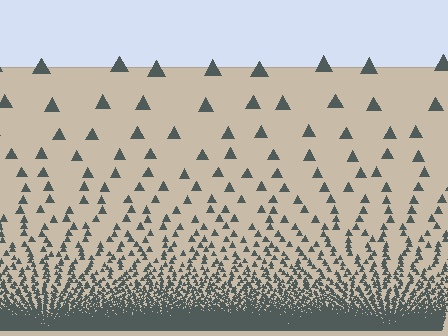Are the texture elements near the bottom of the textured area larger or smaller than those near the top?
Smaller. The gradient is inverted — elements near the bottom are smaller and denser.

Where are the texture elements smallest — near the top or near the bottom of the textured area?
Near the bottom.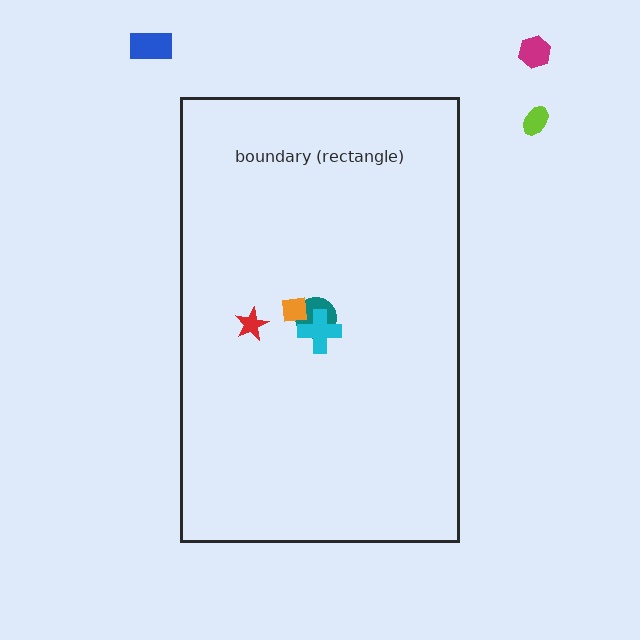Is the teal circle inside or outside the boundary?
Inside.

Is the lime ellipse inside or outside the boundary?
Outside.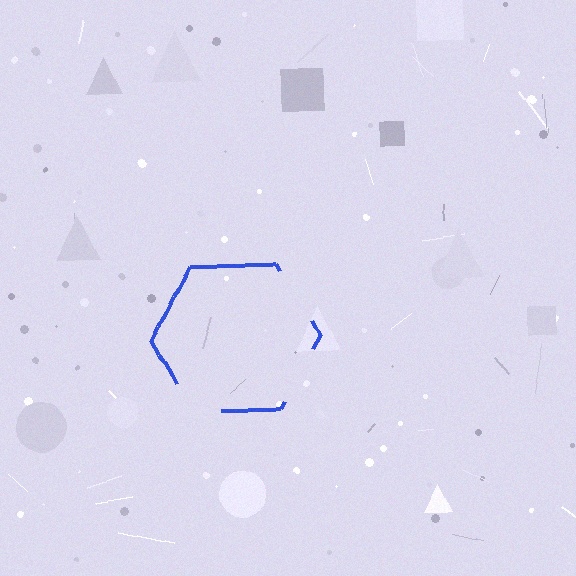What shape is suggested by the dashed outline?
The dashed outline suggests a hexagon.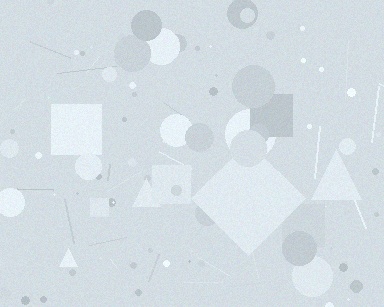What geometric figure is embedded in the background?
A diamond is embedded in the background.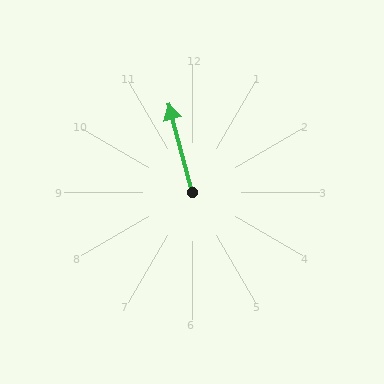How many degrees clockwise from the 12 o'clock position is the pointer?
Approximately 345 degrees.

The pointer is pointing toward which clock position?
Roughly 11 o'clock.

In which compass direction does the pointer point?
North.